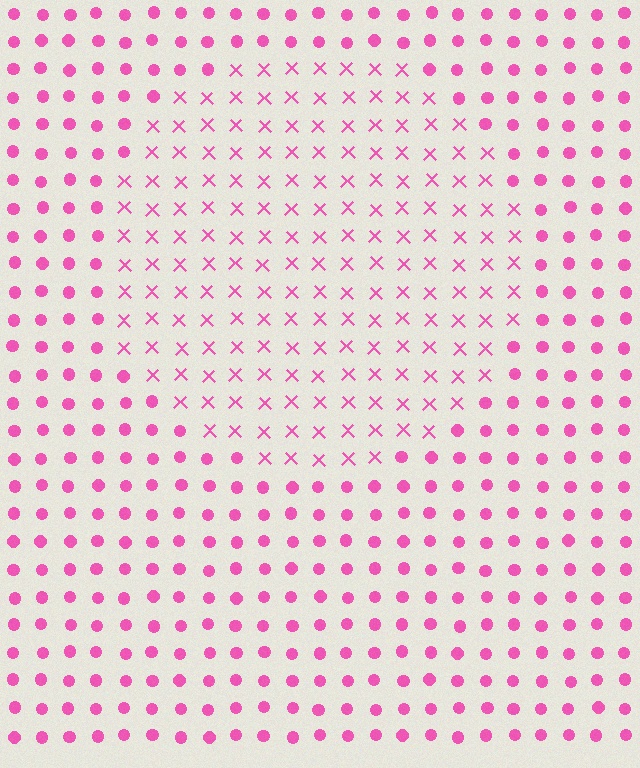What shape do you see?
I see a circle.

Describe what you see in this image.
The image is filled with small pink elements arranged in a uniform grid. A circle-shaped region contains X marks, while the surrounding area contains circles. The boundary is defined purely by the change in element shape.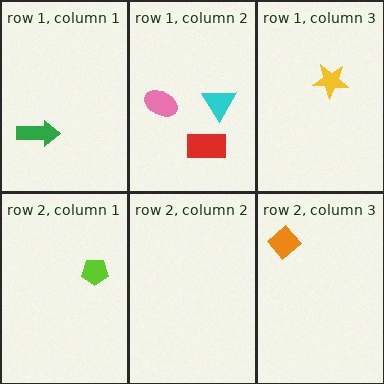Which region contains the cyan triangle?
The row 1, column 2 region.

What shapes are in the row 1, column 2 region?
The red rectangle, the pink ellipse, the cyan triangle.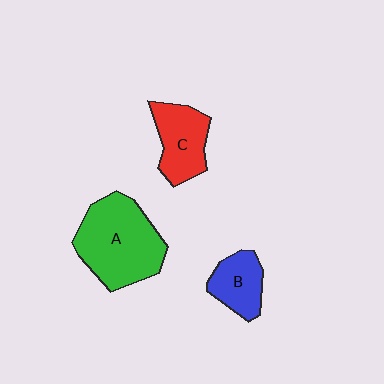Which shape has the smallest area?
Shape B (blue).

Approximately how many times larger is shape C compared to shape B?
Approximately 1.3 times.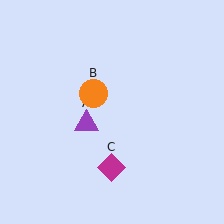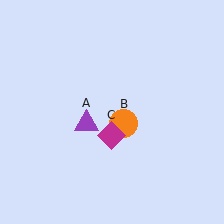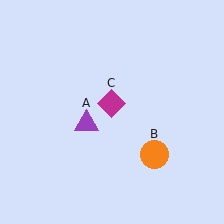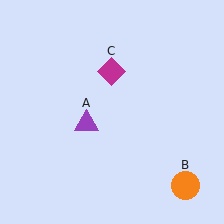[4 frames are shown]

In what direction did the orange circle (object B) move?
The orange circle (object B) moved down and to the right.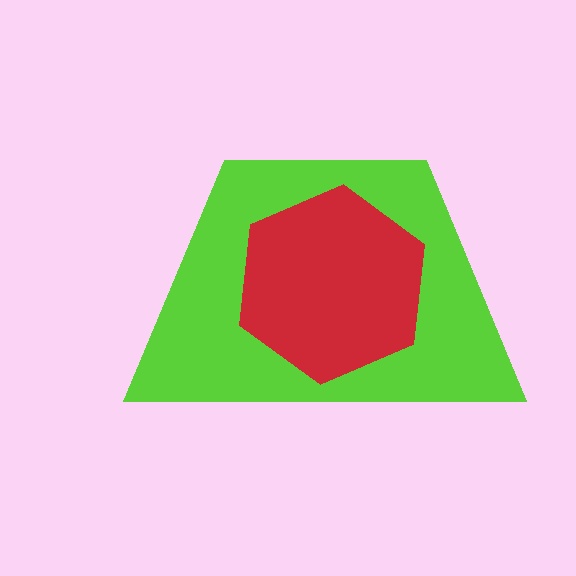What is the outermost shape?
The lime trapezoid.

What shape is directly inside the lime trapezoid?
The red hexagon.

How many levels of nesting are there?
2.